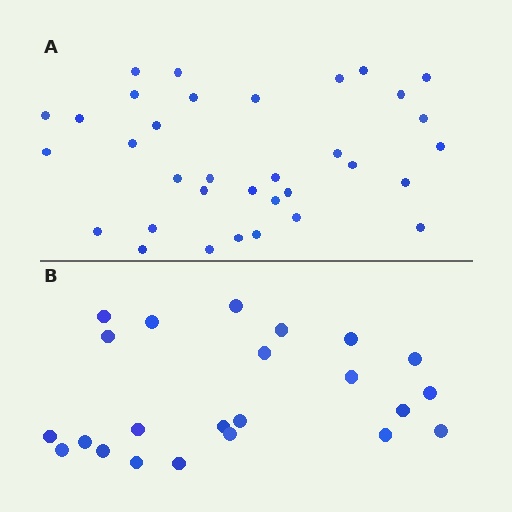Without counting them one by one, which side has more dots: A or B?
Region A (the top region) has more dots.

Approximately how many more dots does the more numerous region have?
Region A has roughly 12 or so more dots than region B.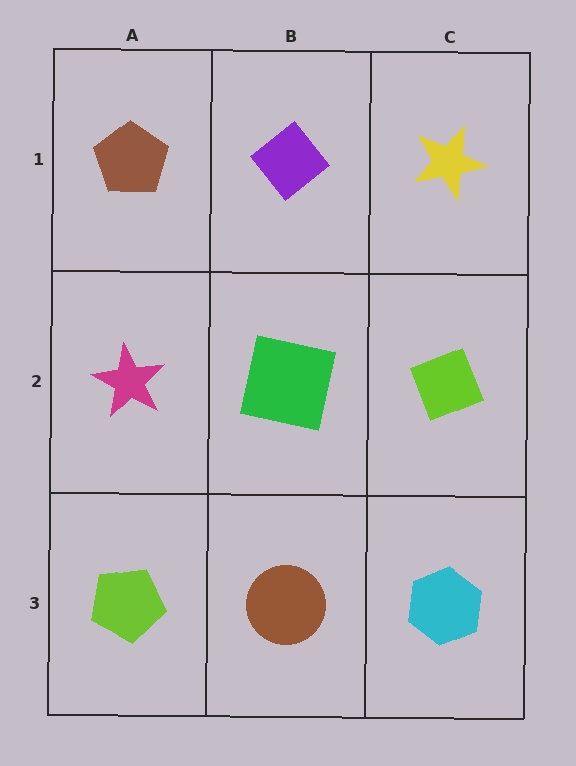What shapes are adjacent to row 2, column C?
A yellow star (row 1, column C), a cyan hexagon (row 3, column C), a green square (row 2, column B).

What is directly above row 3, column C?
A lime diamond.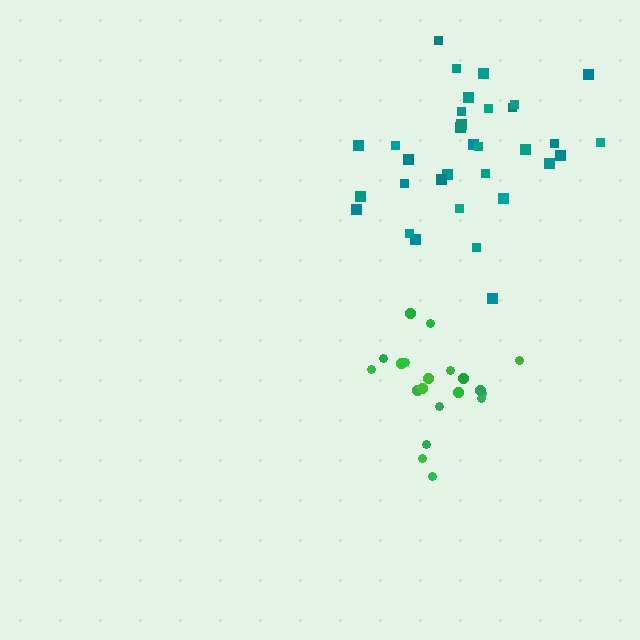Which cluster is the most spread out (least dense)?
Green.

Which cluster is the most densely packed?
Teal.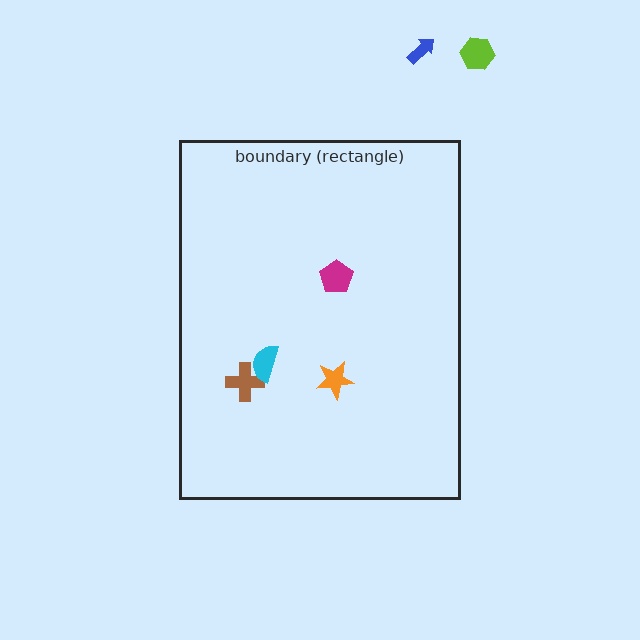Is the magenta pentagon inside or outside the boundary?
Inside.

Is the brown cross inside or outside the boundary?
Inside.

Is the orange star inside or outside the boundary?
Inside.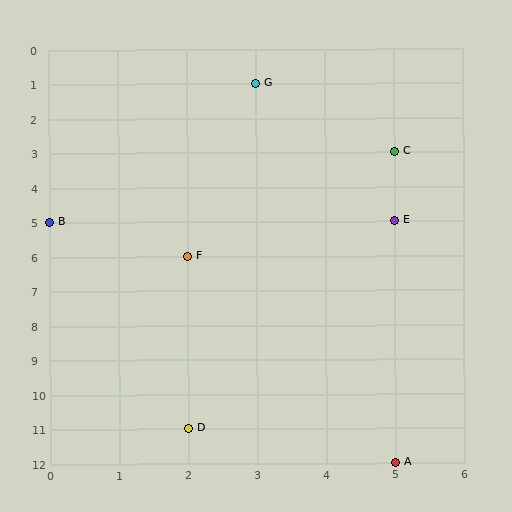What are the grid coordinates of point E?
Point E is at grid coordinates (5, 5).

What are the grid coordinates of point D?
Point D is at grid coordinates (2, 11).